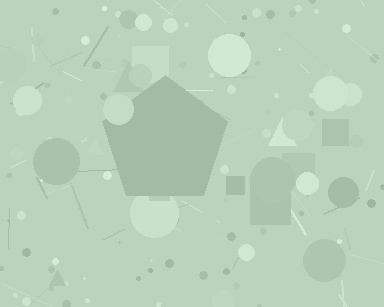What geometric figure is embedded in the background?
A pentagon is embedded in the background.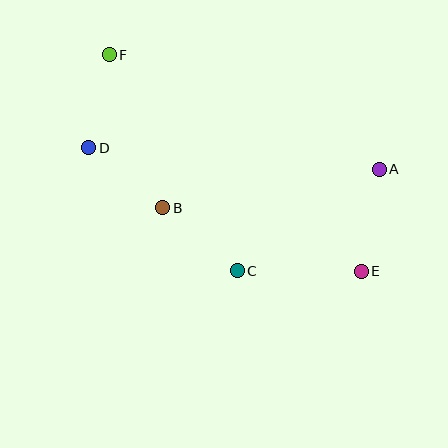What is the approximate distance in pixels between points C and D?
The distance between C and D is approximately 193 pixels.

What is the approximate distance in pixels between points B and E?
The distance between B and E is approximately 208 pixels.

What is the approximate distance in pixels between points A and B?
The distance between A and B is approximately 220 pixels.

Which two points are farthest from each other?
Points E and F are farthest from each other.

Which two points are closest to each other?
Points D and F are closest to each other.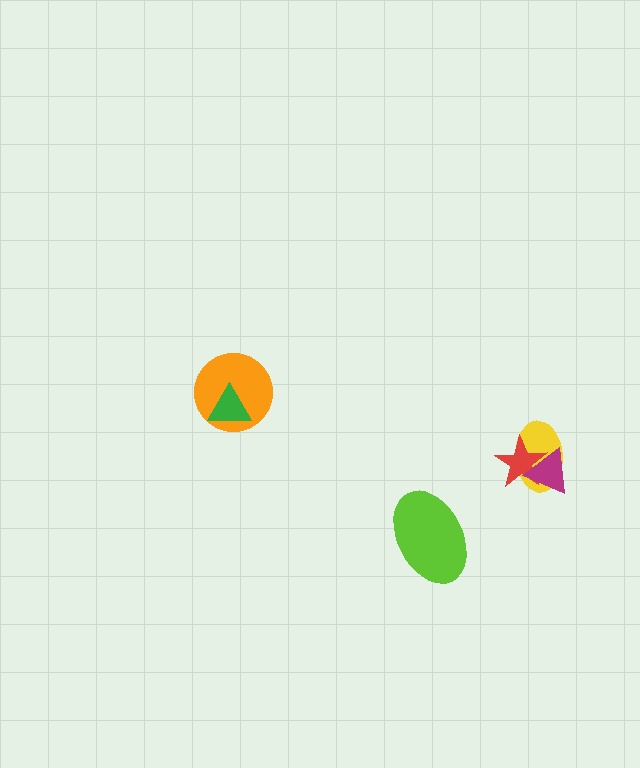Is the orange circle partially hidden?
Yes, it is partially covered by another shape.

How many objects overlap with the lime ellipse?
0 objects overlap with the lime ellipse.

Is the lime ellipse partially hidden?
No, no other shape covers it.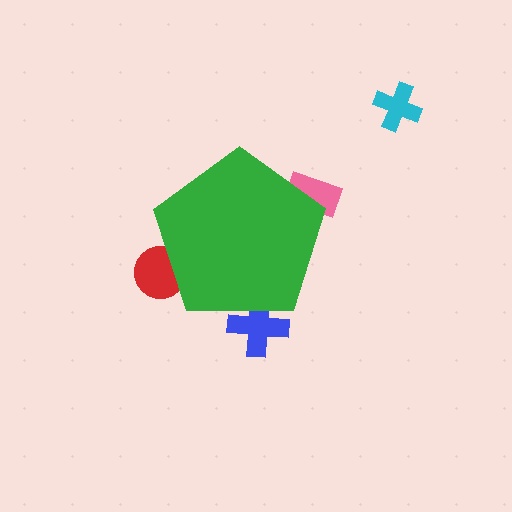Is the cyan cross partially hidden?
No, the cyan cross is fully visible.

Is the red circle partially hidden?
Yes, the red circle is partially hidden behind the green pentagon.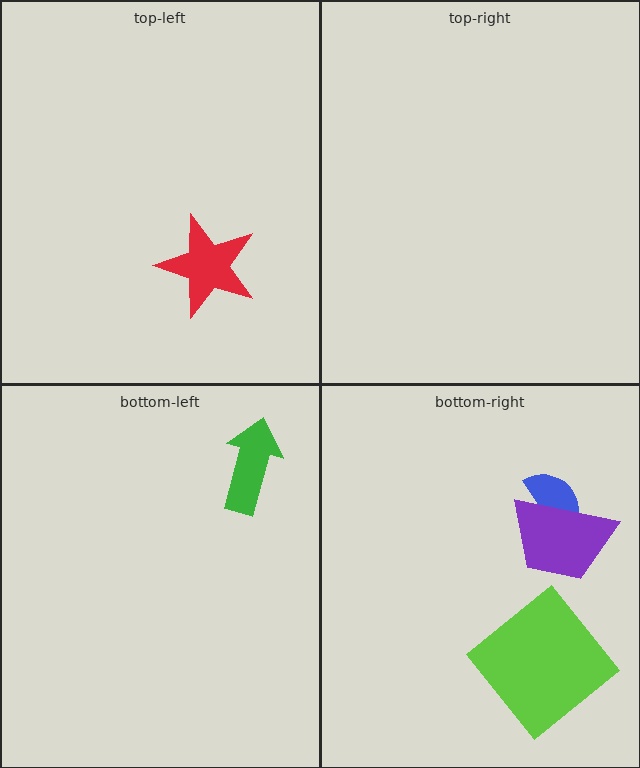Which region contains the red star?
The top-left region.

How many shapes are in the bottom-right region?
3.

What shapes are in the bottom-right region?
The lime diamond, the blue semicircle, the purple trapezoid.